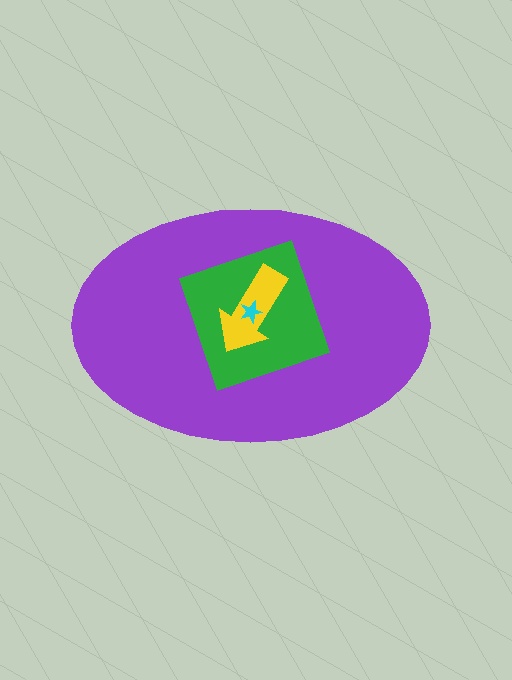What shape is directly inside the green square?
The yellow arrow.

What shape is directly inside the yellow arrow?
The cyan star.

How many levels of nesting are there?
4.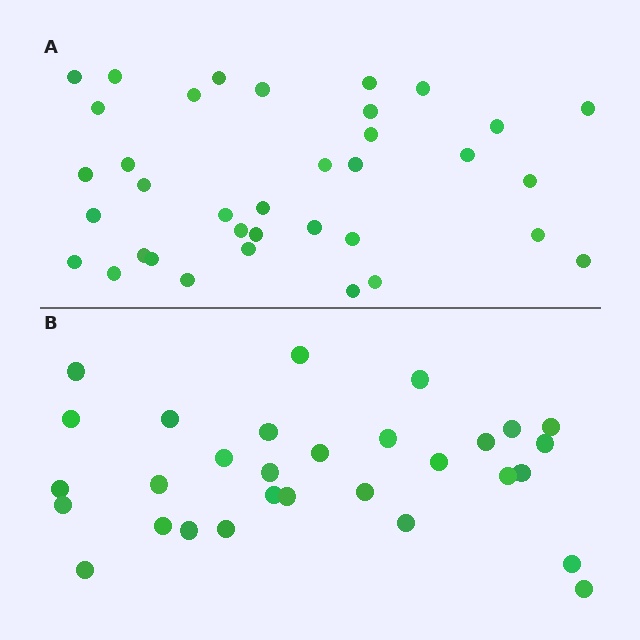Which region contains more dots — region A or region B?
Region A (the top region) has more dots.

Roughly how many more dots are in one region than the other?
Region A has about 6 more dots than region B.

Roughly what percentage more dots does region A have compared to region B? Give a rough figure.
About 20% more.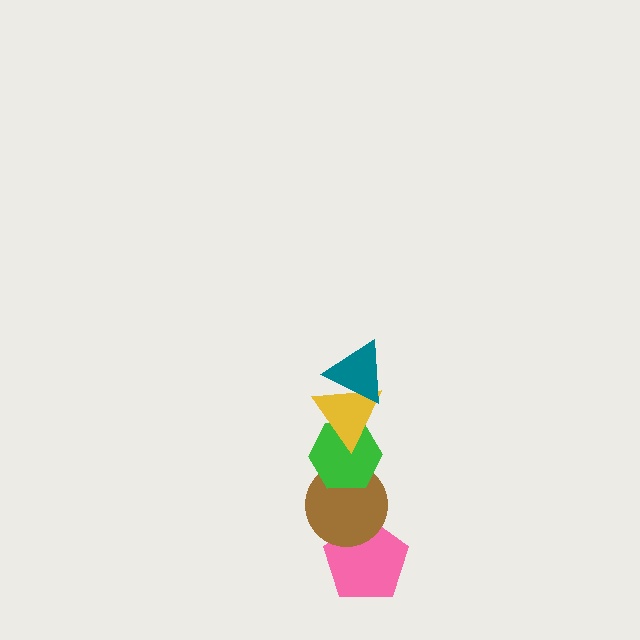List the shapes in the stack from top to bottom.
From top to bottom: the teal triangle, the yellow triangle, the green hexagon, the brown circle, the pink pentagon.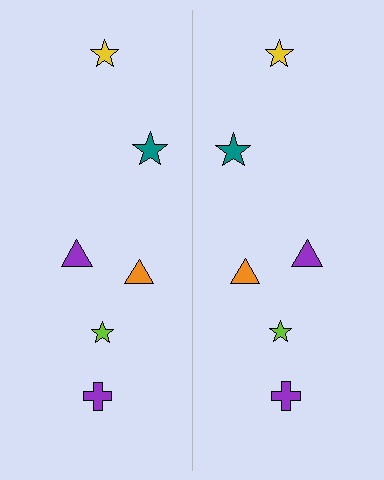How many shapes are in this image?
There are 12 shapes in this image.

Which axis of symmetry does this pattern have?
The pattern has a vertical axis of symmetry running through the center of the image.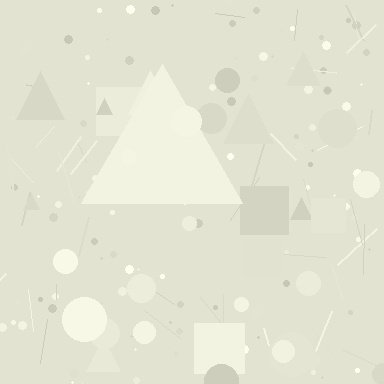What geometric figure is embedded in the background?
A triangle is embedded in the background.